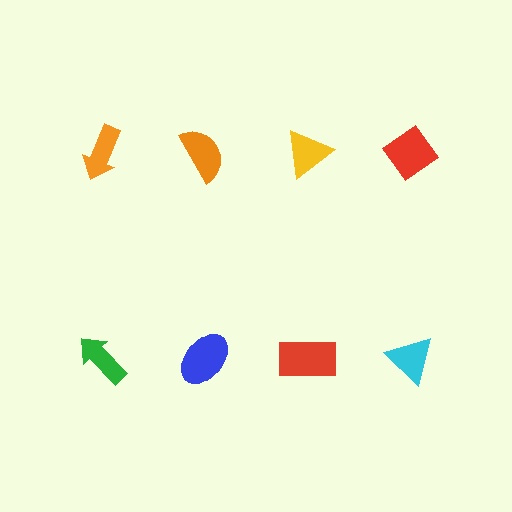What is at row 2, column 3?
A red rectangle.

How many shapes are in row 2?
4 shapes.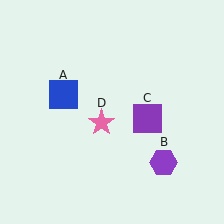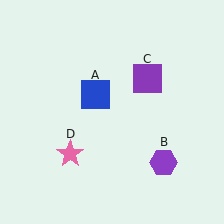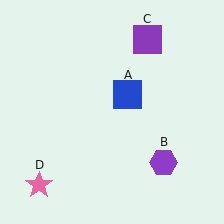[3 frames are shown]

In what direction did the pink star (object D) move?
The pink star (object D) moved down and to the left.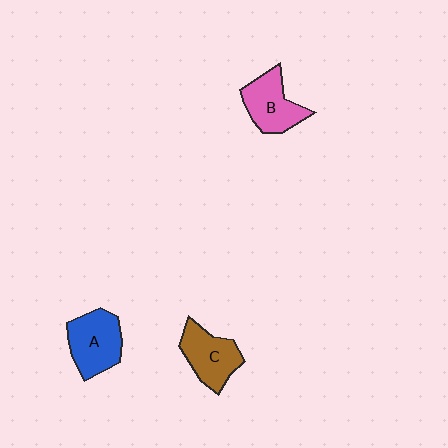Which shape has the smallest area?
Shape B (pink).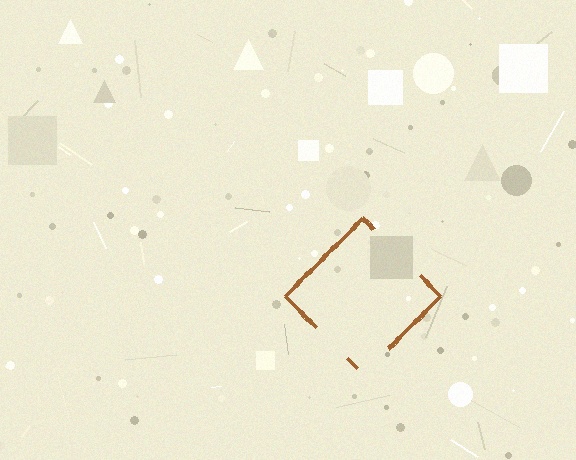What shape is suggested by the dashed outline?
The dashed outline suggests a diamond.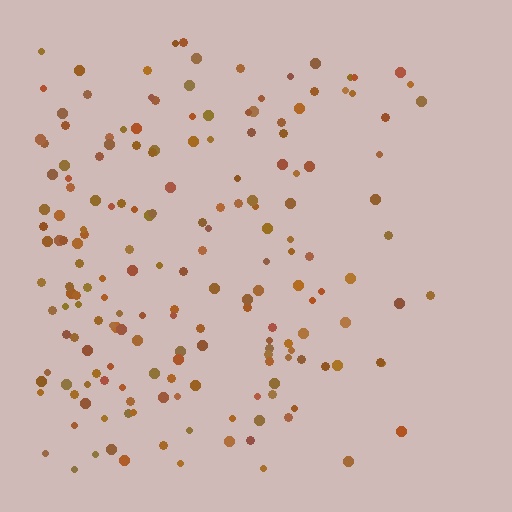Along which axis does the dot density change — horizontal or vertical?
Horizontal.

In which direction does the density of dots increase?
From right to left, with the left side densest.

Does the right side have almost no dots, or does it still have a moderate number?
Still a moderate number, just noticeably fewer than the left.